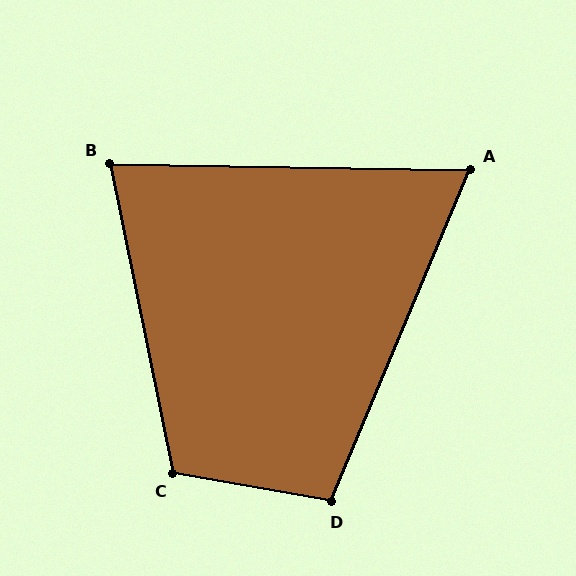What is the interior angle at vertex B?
Approximately 78 degrees (acute).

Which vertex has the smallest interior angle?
A, at approximately 68 degrees.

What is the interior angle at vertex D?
Approximately 102 degrees (obtuse).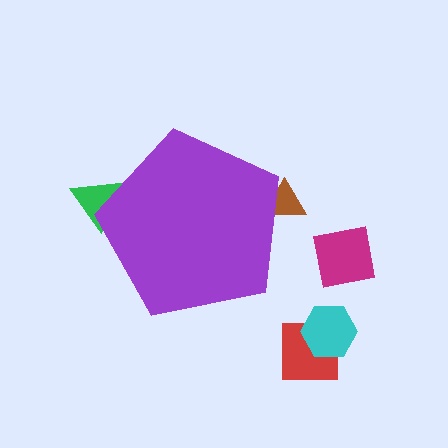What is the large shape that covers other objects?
A purple pentagon.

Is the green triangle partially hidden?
Yes, the green triangle is partially hidden behind the purple pentagon.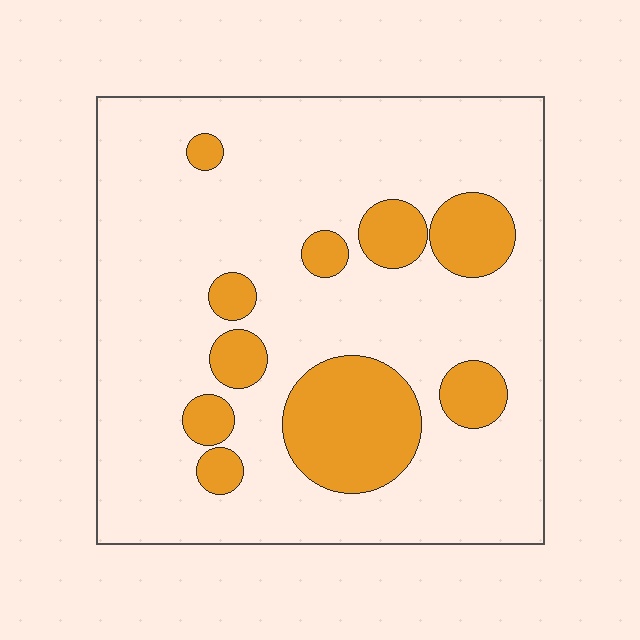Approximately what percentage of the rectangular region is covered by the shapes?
Approximately 20%.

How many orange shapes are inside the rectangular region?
10.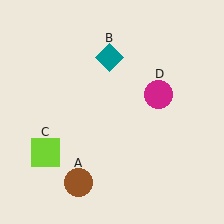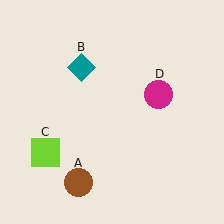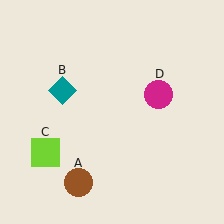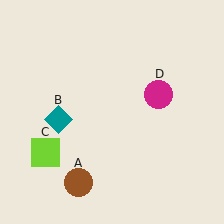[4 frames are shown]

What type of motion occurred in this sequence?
The teal diamond (object B) rotated counterclockwise around the center of the scene.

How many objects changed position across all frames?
1 object changed position: teal diamond (object B).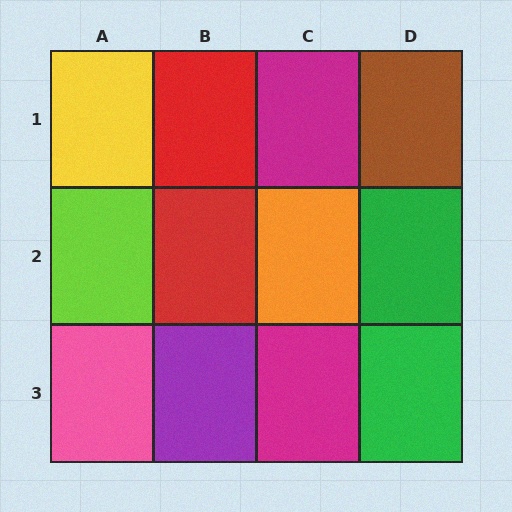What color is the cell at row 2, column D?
Green.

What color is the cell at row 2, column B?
Red.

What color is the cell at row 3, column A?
Pink.